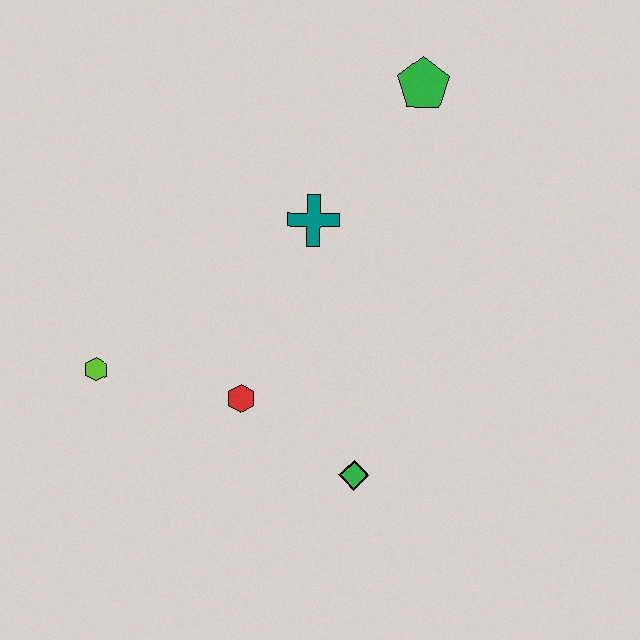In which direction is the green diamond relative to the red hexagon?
The green diamond is to the right of the red hexagon.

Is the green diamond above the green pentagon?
No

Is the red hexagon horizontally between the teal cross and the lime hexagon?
Yes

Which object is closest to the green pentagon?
The teal cross is closest to the green pentagon.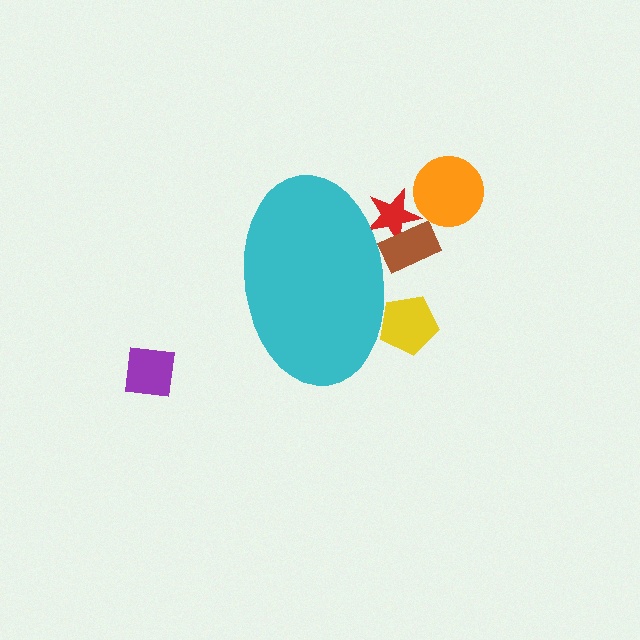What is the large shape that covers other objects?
A cyan ellipse.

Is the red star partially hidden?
Yes, the red star is partially hidden behind the cyan ellipse.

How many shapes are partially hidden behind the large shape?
3 shapes are partially hidden.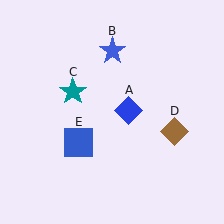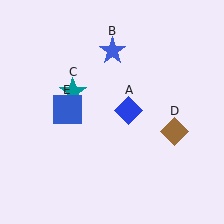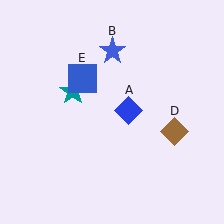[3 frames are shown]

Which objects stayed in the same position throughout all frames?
Blue diamond (object A) and blue star (object B) and teal star (object C) and brown diamond (object D) remained stationary.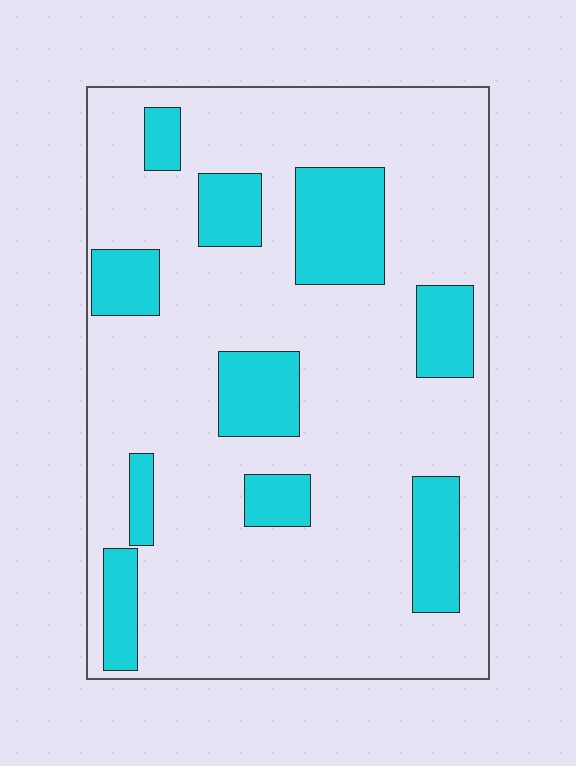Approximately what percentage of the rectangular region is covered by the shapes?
Approximately 20%.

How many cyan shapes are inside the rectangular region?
10.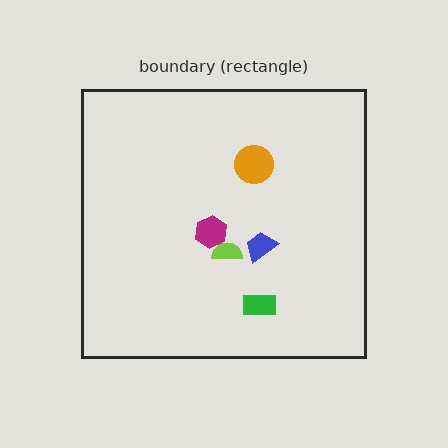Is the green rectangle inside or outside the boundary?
Inside.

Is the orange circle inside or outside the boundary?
Inside.